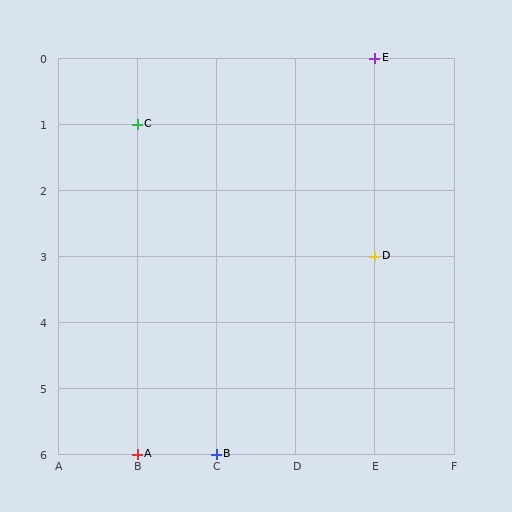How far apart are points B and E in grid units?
Points B and E are 2 columns and 6 rows apart (about 6.3 grid units diagonally).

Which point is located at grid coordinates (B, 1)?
Point C is at (B, 1).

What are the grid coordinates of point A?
Point A is at grid coordinates (B, 6).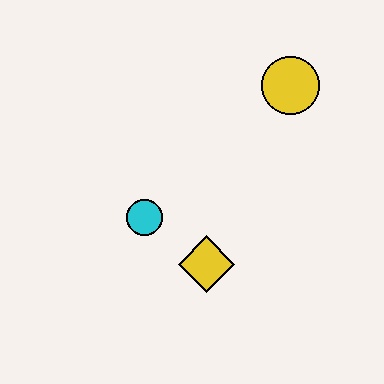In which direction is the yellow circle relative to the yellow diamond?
The yellow circle is above the yellow diamond.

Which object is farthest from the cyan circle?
The yellow circle is farthest from the cyan circle.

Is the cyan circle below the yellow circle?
Yes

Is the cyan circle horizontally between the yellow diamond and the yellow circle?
No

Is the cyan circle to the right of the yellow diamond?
No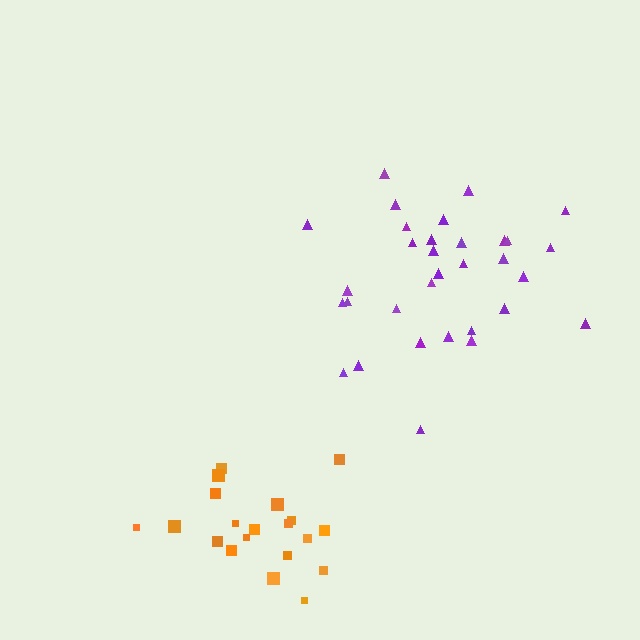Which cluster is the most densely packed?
Orange.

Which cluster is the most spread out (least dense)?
Purple.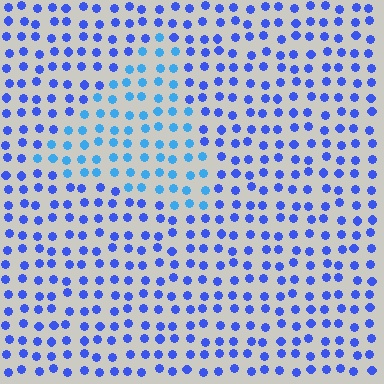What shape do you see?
I see a triangle.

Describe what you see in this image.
The image is filled with small blue elements in a uniform arrangement. A triangle-shaped region is visible where the elements are tinted to a slightly different hue, forming a subtle color boundary.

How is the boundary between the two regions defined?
The boundary is defined purely by a slight shift in hue (about 29 degrees). Spacing, size, and orientation are identical on both sides.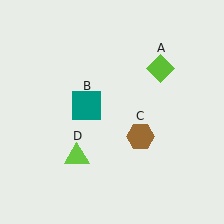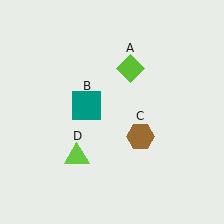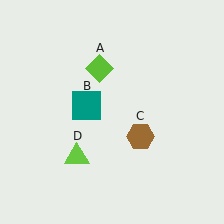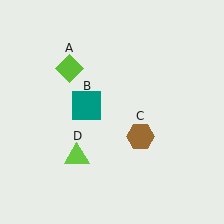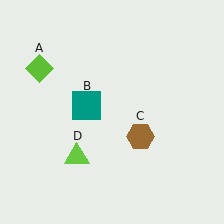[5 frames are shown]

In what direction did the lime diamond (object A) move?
The lime diamond (object A) moved left.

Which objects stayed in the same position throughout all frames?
Teal square (object B) and brown hexagon (object C) and lime triangle (object D) remained stationary.